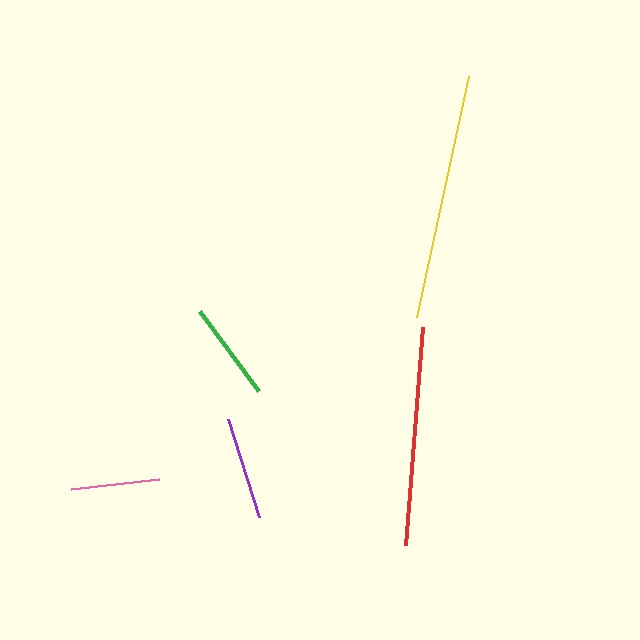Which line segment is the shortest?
The pink line is the shortest at approximately 89 pixels.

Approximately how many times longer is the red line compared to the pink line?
The red line is approximately 2.5 times the length of the pink line.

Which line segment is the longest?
The yellow line is the longest at approximately 246 pixels.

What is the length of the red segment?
The red segment is approximately 219 pixels long.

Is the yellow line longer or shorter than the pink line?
The yellow line is longer than the pink line.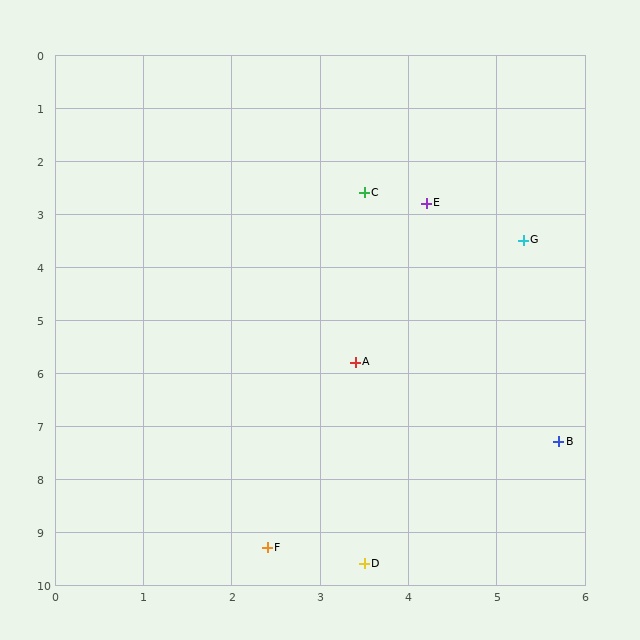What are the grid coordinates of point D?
Point D is at approximately (3.5, 9.6).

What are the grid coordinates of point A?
Point A is at approximately (3.4, 5.8).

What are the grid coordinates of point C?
Point C is at approximately (3.5, 2.6).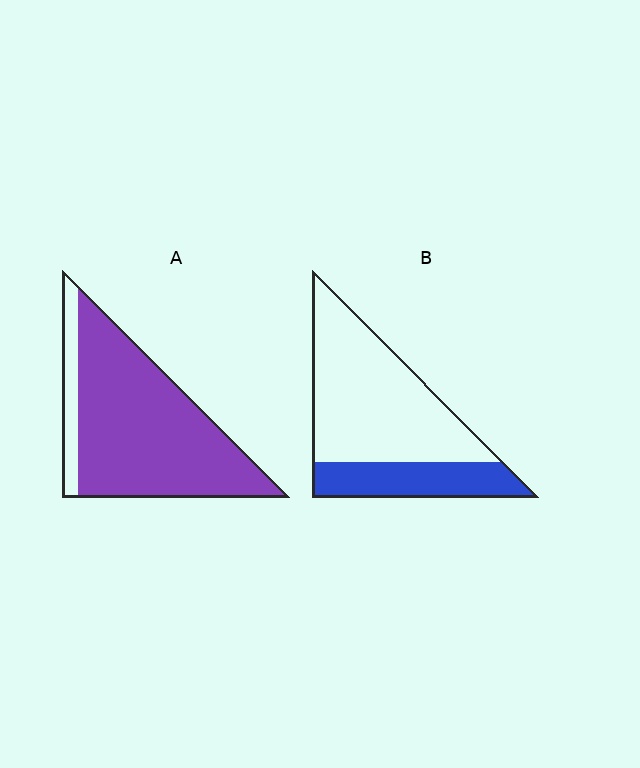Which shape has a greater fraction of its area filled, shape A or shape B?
Shape A.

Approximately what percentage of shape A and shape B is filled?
A is approximately 85% and B is approximately 30%.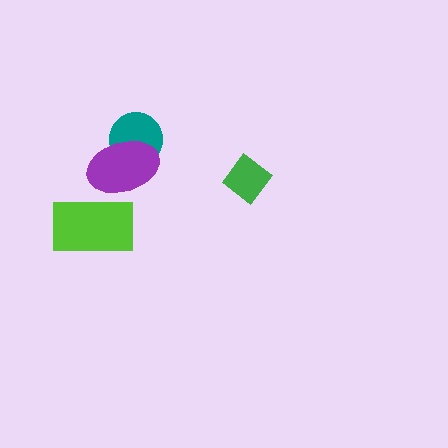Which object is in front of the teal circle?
The purple ellipse is in front of the teal circle.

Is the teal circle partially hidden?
Yes, it is partially covered by another shape.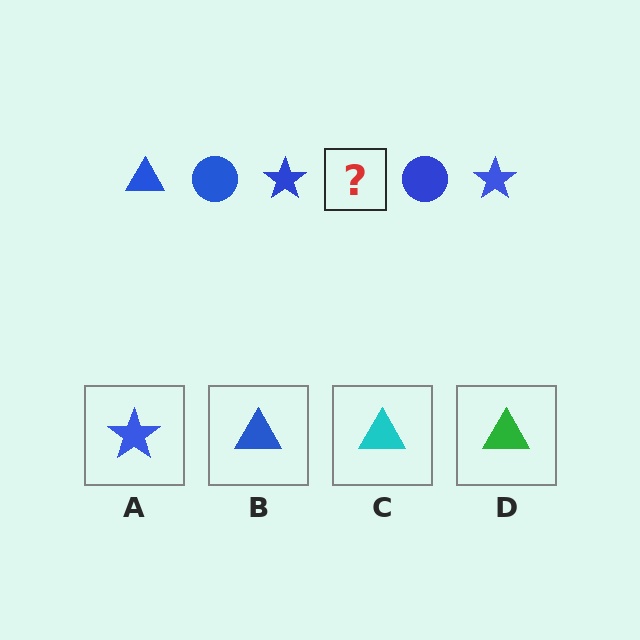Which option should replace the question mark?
Option B.